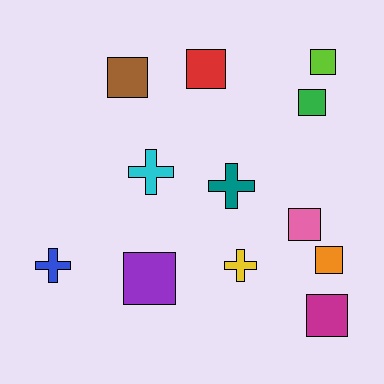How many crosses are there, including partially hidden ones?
There are 4 crosses.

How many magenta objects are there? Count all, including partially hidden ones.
There is 1 magenta object.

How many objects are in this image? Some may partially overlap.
There are 12 objects.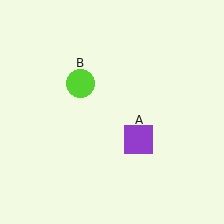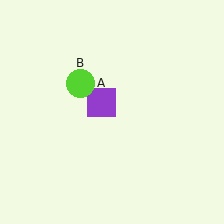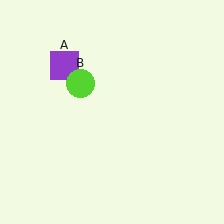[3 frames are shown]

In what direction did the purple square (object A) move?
The purple square (object A) moved up and to the left.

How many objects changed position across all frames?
1 object changed position: purple square (object A).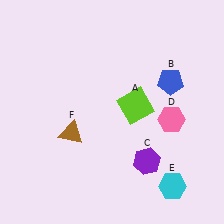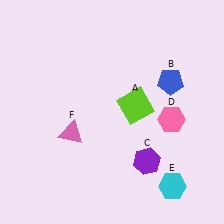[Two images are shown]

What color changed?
The triangle (F) changed from brown in Image 1 to pink in Image 2.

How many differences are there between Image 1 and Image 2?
There is 1 difference between the two images.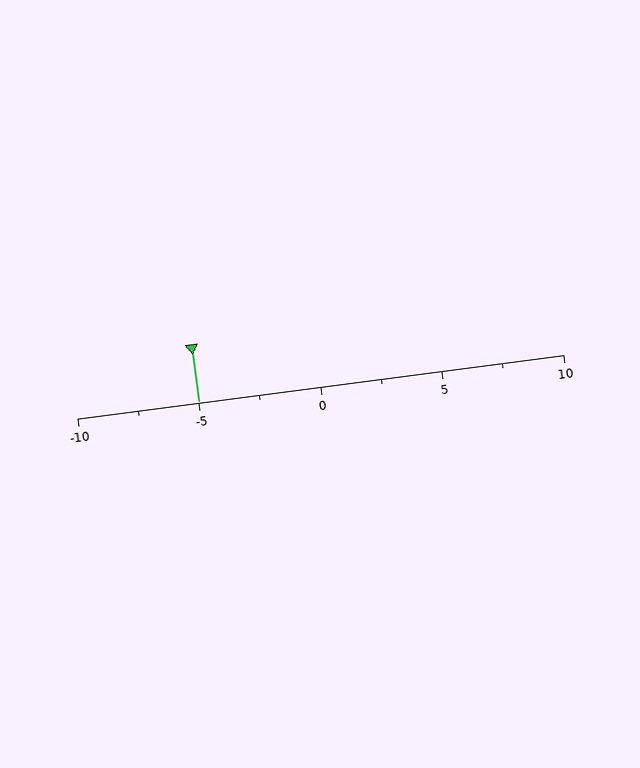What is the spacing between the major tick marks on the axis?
The major ticks are spaced 5 apart.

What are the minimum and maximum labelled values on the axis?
The axis runs from -10 to 10.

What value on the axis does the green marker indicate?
The marker indicates approximately -5.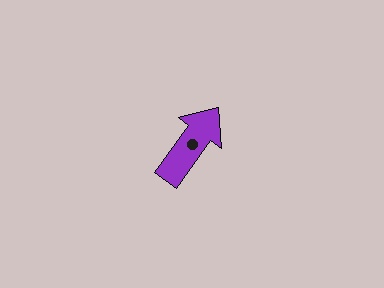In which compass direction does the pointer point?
Northeast.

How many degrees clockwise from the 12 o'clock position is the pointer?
Approximately 36 degrees.